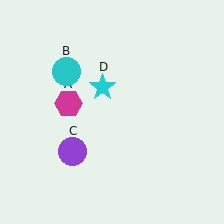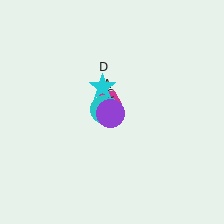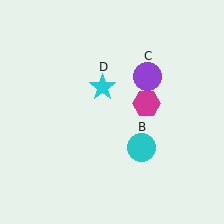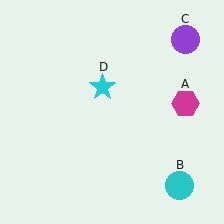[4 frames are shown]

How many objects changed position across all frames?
3 objects changed position: magenta hexagon (object A), cyan circle (object B), purple circle (object C).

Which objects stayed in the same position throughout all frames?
Cyan star (object D) remained stationary.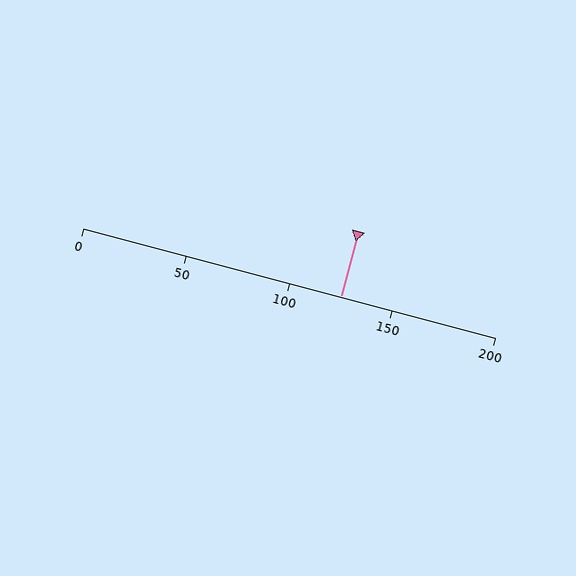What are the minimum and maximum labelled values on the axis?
The axis runs from 0 to 200.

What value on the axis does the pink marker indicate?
The marker indicates approximately 125.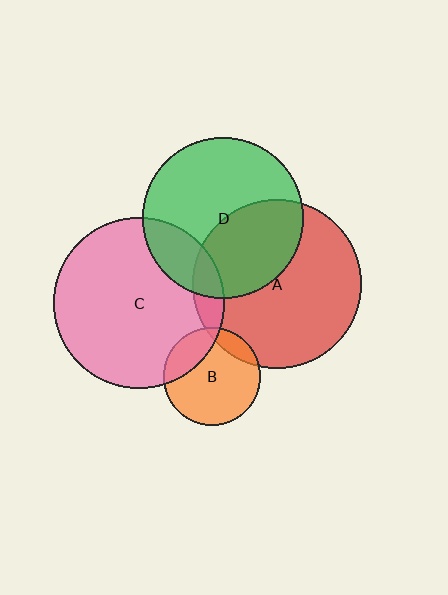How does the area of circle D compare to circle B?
Approximately 2.7 times.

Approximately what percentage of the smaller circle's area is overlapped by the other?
Approximately 10%.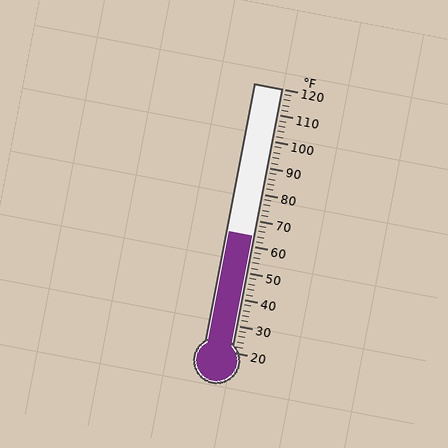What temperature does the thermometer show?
The thermometer shows approximately 64°F.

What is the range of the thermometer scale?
The thermometer scale ranges from 20°F to 120°F.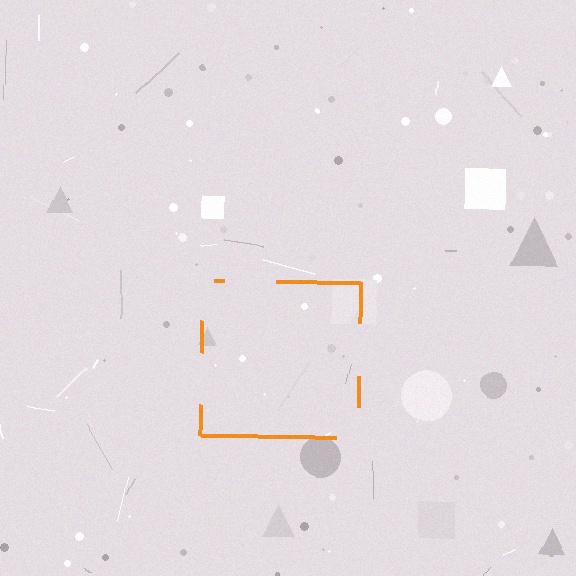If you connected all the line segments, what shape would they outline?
They would outline a square.